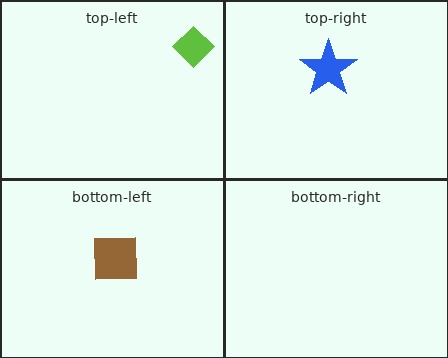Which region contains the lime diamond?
The top-left region.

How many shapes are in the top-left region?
1.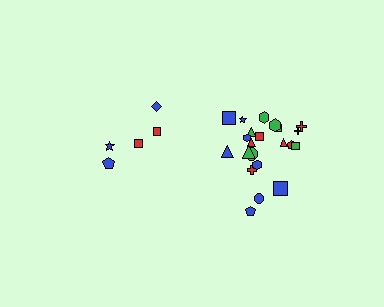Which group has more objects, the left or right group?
The right group.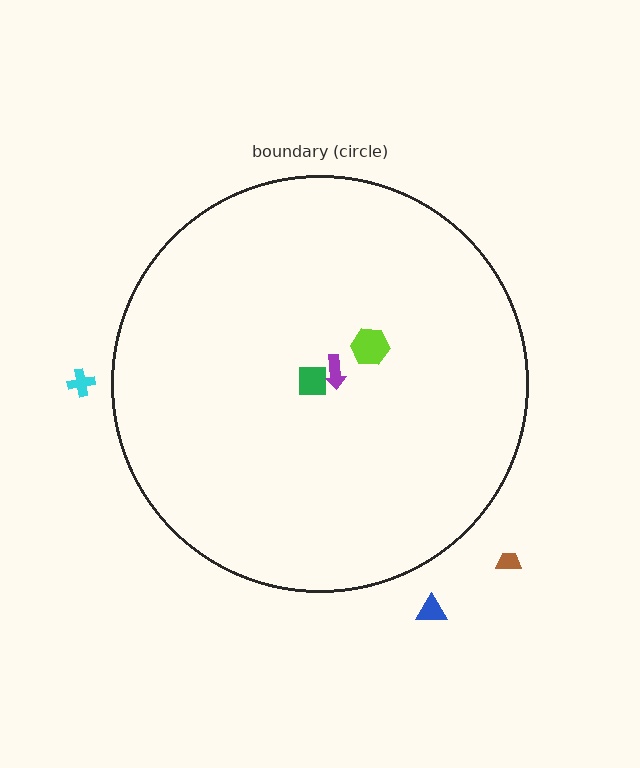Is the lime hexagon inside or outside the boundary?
Inside.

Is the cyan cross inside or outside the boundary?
Outside.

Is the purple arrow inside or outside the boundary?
Inside.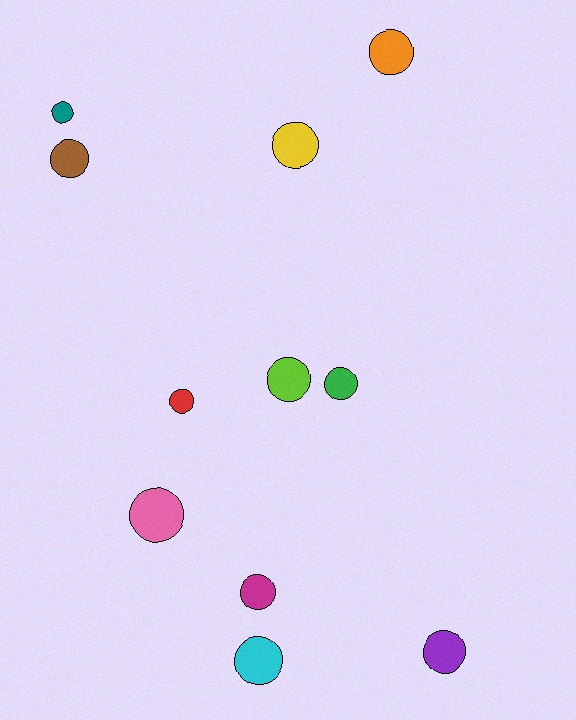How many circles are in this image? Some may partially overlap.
There are 11 circles.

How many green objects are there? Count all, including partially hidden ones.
There is 1 green object.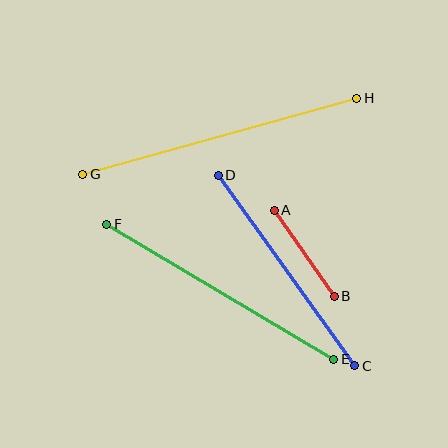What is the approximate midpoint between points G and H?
The midpoint is at approximately (220, 136) pixels.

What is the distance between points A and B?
The distance is approximately 105 pixels.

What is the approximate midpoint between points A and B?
The midpoint is at approximately (304, 253) pixels.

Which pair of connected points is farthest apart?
Points G and H are farthest apart.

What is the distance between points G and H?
The distance is approximately 284 pixels.